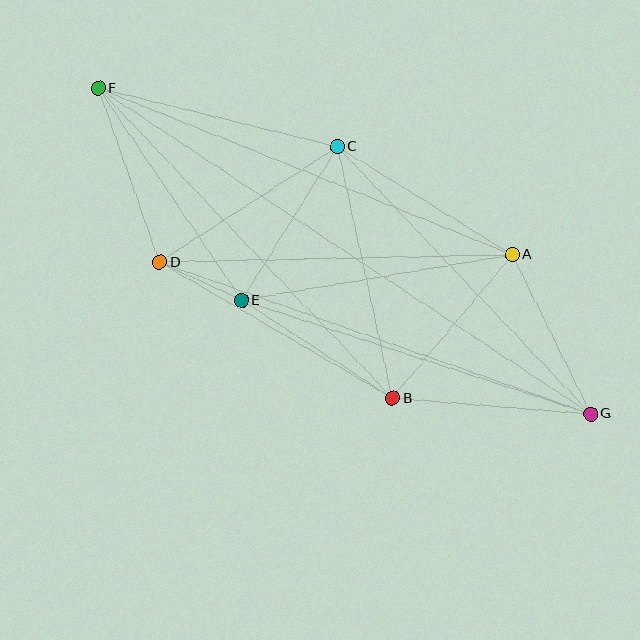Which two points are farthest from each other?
Points F and G are farthest from each other.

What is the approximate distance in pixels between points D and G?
The distance between D and G is approximately 457 pixels.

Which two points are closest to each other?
Points D and E are closest to each other.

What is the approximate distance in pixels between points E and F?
The distance between E and F is approximately 256 pixels.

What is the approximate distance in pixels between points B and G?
The distance between B and G is approximately 199 pixels.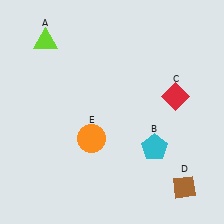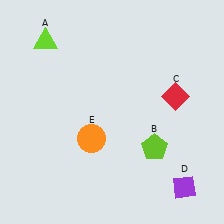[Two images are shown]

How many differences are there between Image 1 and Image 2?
There are 2 differences between the two images.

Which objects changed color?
B changed from cyan to lime. D changed from brown to purple.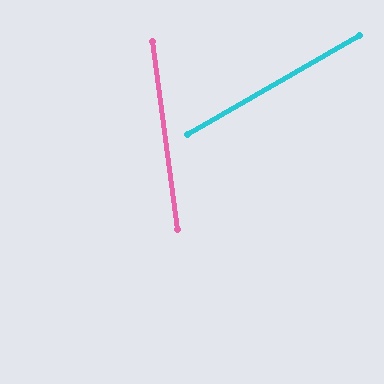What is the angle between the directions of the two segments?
Approximately 68 degrees.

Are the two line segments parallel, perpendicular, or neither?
Neither parallel nor perpendicular — they differ by about 68°.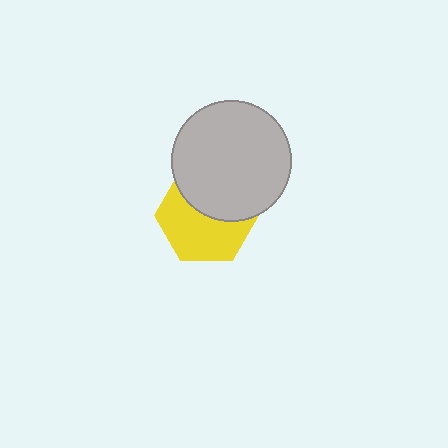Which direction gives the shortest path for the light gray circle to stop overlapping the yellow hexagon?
Moving up gives the shortest separation.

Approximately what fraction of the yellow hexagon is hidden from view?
Roughly 43% of the yellow hexagon is hidden behind the light gray circle.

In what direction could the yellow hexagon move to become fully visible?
The yellow hexagon could move down. That would shift it out from behind the light gray circle entirely.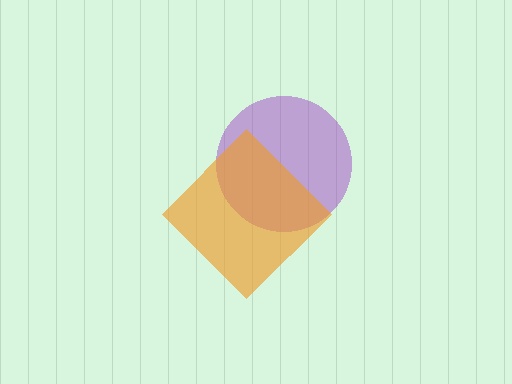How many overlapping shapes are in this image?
There are 2 overlapping shapes in the image.